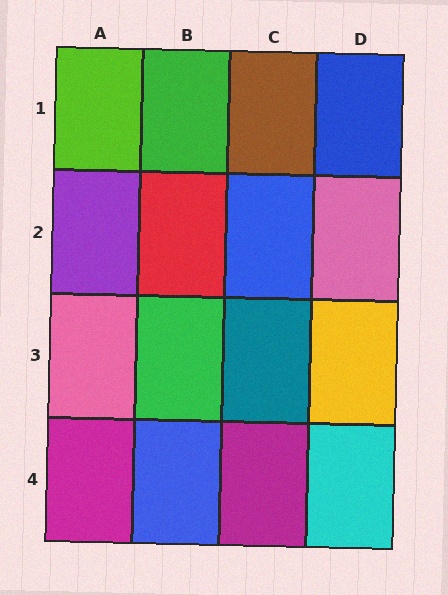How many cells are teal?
1 cell is teal.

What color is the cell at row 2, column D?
Pink.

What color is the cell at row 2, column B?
Red.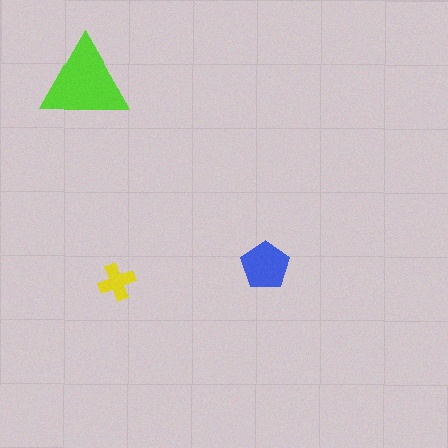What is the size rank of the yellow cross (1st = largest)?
3rd.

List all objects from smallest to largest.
The yellow cross, the blue pentagon, the lime triangle.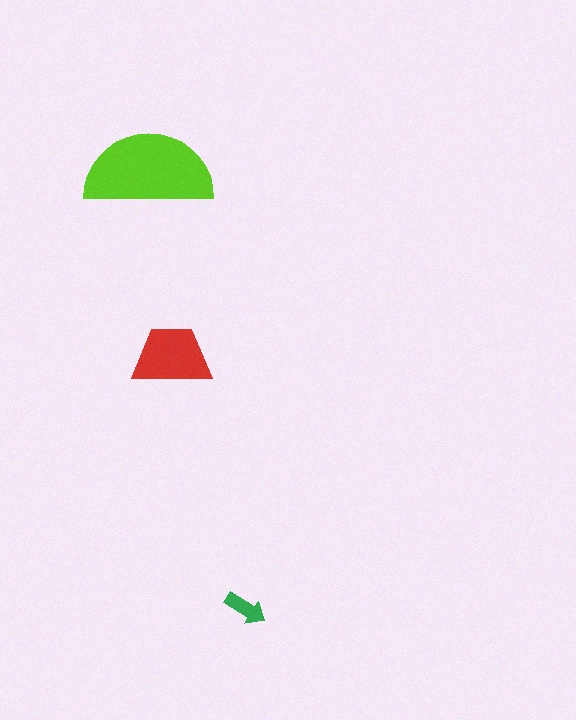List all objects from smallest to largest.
The green arrow, the red trapezoid, the lime semicircle.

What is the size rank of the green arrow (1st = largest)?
3rd.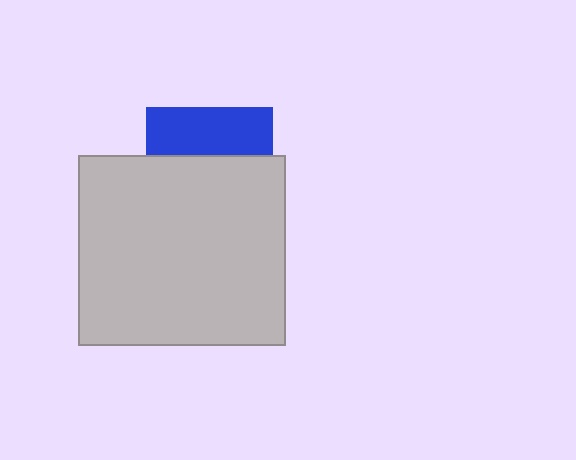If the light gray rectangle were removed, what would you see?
You would see the complete blue square.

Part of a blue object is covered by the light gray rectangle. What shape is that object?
It is a square.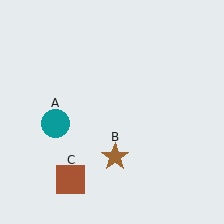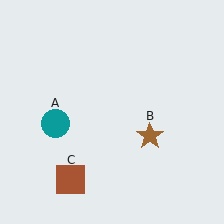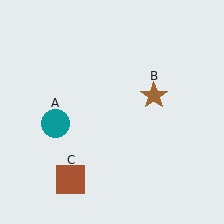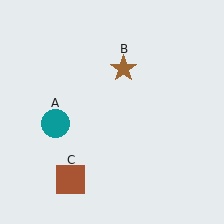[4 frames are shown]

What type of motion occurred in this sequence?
The brown star (object B) rotated counterclockwise around the center of the scene.